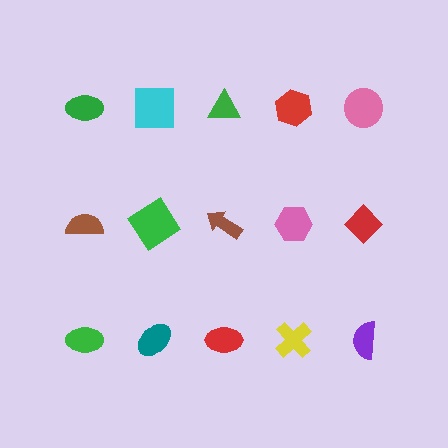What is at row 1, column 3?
A green triangle.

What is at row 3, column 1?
A green ellipse.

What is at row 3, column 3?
A red ellipse.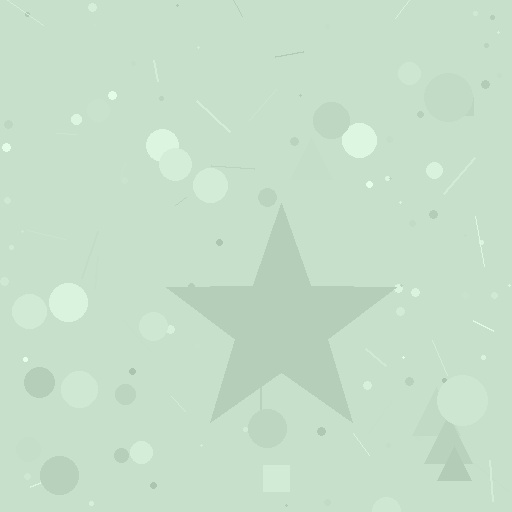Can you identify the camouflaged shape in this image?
The camouflaged shape is a star.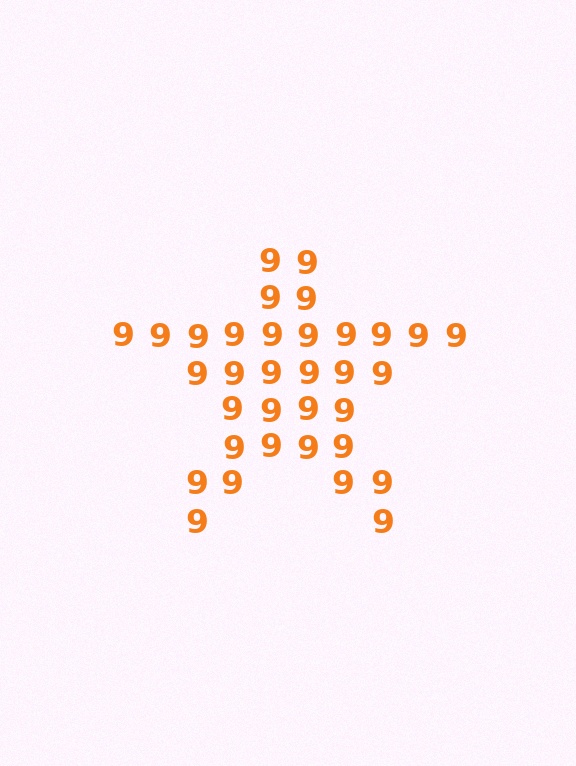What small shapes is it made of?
It is made of small digit 9's.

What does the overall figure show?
The overall figure shows a star.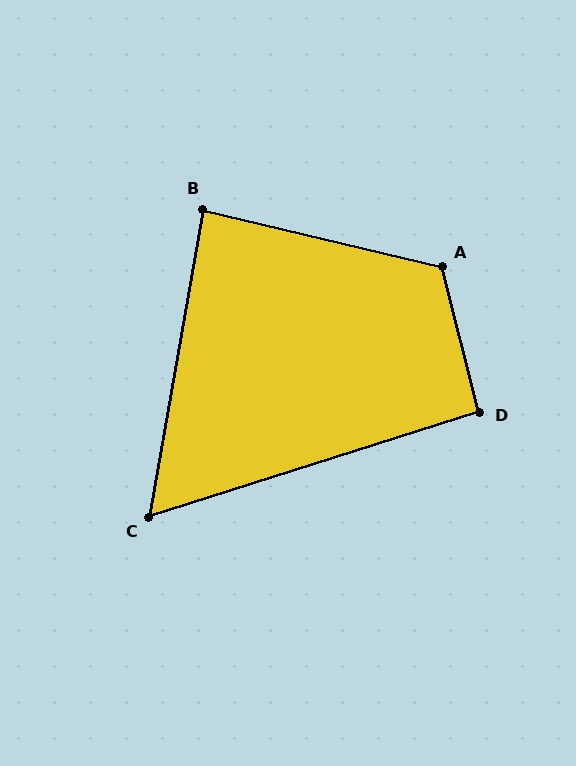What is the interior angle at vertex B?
Approximately 87 degrees (approximately right).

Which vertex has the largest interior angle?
A, at approximately 118 degrees.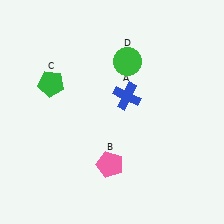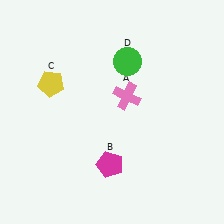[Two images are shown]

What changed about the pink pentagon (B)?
In Image 1, B is pink. In Image 2, it changed to magenta.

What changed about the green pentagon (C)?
In Image 1, C is green. In Image 2, it changed to yellow.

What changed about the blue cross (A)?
In Image 1, A is blue. In Image 2, it changed to pink.